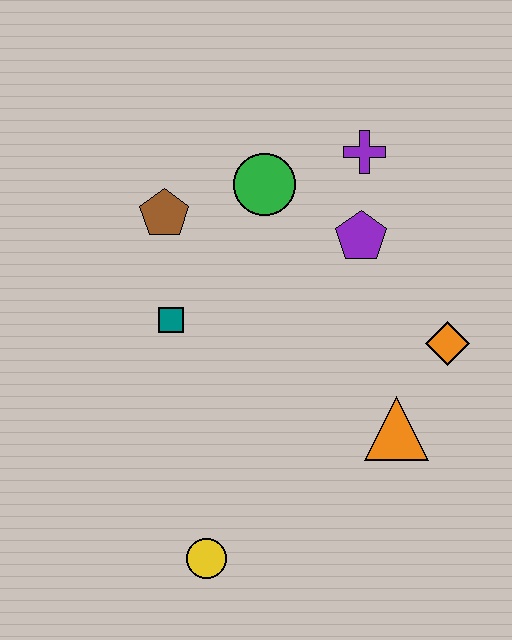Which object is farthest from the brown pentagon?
The yellow circle is farthest from the brown pentagon.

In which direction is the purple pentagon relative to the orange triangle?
The purple pentagon is above the orange triangle.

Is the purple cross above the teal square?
Yes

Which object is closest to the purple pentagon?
The purple cross is closest to the purple pentagon.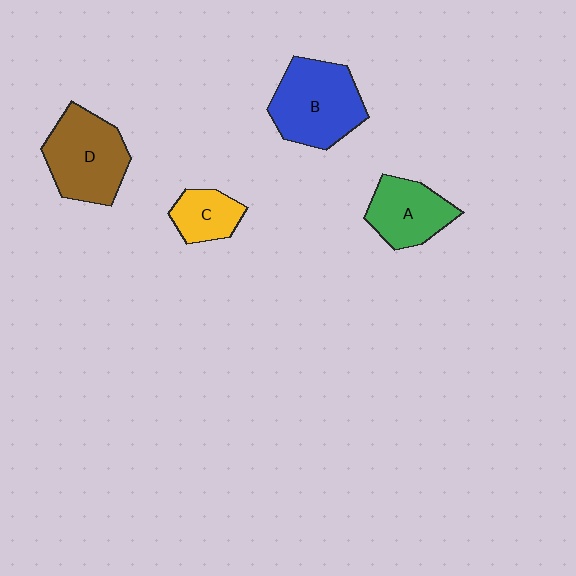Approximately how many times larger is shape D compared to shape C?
Approximately 2.0 times.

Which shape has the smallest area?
Shape C (yellow).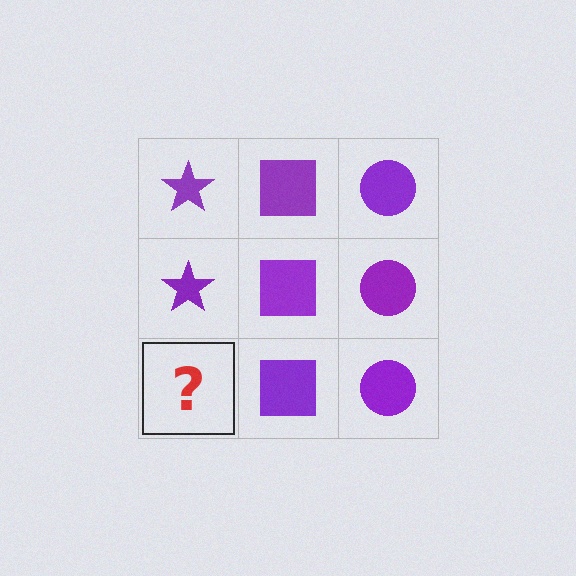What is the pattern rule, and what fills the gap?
The rule is that each column has a consistent shape. The gap should be filled with a purple star.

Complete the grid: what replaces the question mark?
The question mark should be replaced with a purple star.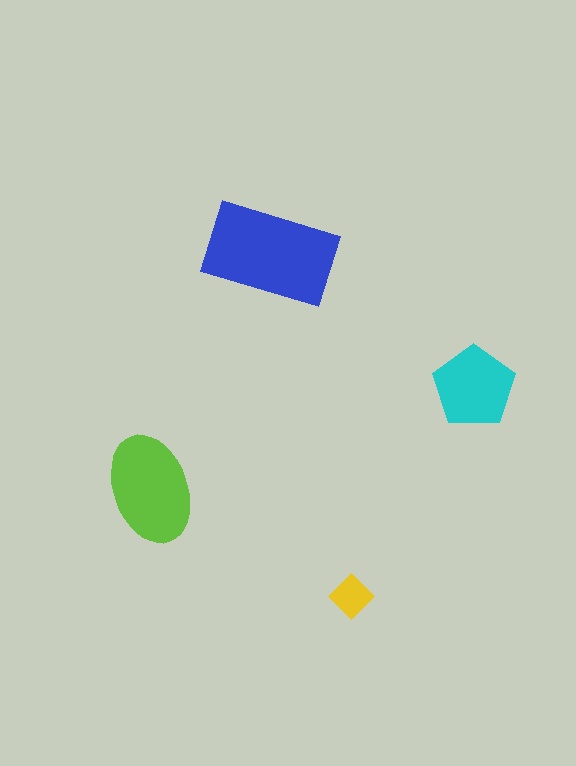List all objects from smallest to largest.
The yellow diamond, the cyan pentagon, the lime ellipse, the blue rectangle.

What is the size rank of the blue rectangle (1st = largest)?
1st.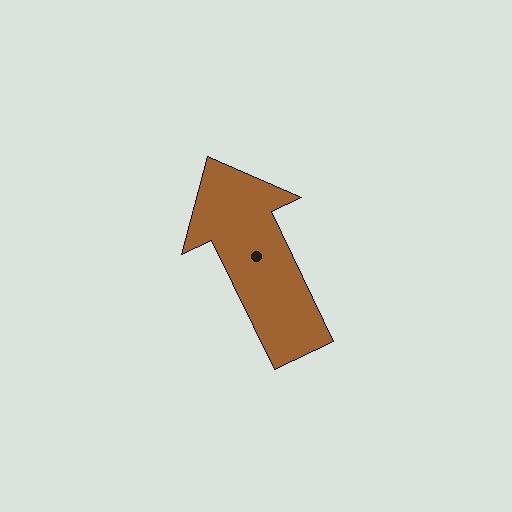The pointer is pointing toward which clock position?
Roughly 11 o'clock.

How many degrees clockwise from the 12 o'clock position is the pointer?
Approximately 334 degrees.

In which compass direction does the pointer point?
Northwest.